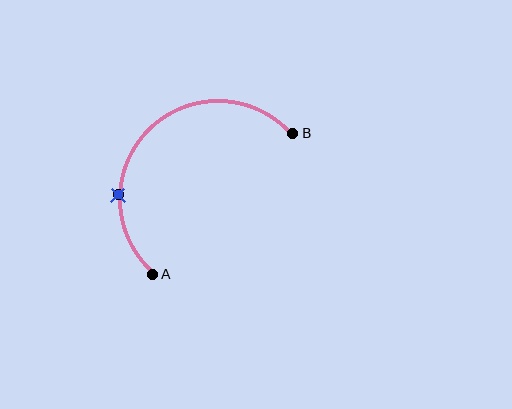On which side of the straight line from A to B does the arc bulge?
The arc bulges above and to the left of the straight line connecting A and B.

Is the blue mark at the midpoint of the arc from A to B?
No. The blue mark lies on the arc but is closer to endpoint A. The arc midpoint would be at the point on the curve equidistant along the arc from both A and B.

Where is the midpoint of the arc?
The arc midpoint is the point on the curve farthest from the straight line joining A and B. It sits above and to the left of that line.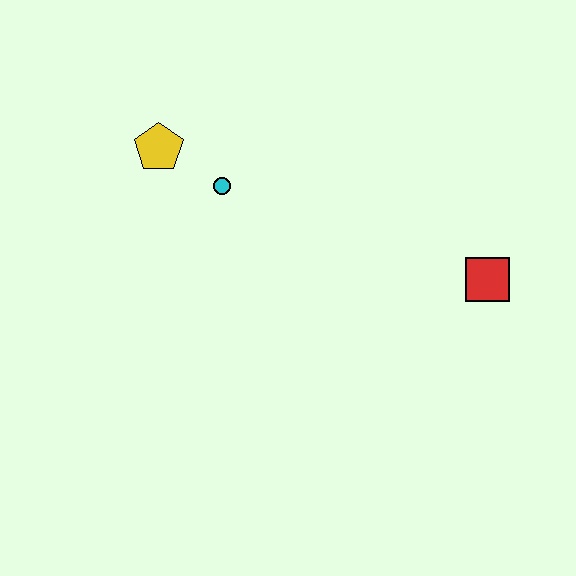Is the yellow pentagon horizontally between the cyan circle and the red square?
No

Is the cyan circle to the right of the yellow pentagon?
Yes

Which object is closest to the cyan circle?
The yellow pentagon is closest to the cyan circle.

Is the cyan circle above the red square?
Yes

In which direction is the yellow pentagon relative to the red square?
The yellow pentagon is to the left of the red square.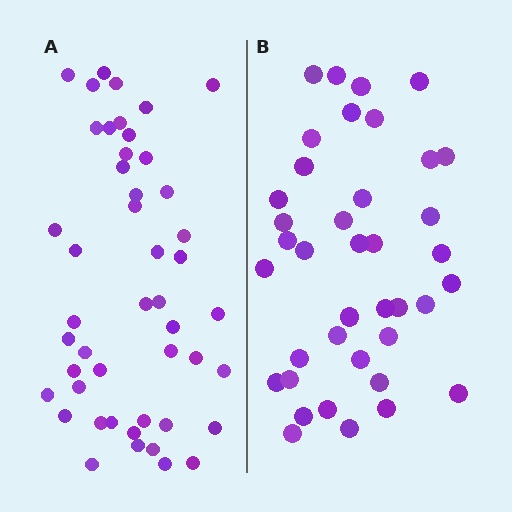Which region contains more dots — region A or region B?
Region A (the left region) has more dots.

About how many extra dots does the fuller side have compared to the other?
Region A has roughly 8 or so more dots than region B.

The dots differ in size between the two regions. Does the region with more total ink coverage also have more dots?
No. Region B has more total ink coverage because its dots are larger, but region A actually contains more individual dots. Total area can be misleading — the number of items is what matters here.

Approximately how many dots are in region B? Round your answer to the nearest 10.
About 40 dots. (The exact count is 39, which rounds to 40.)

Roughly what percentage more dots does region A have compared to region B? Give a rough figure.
About 20% more.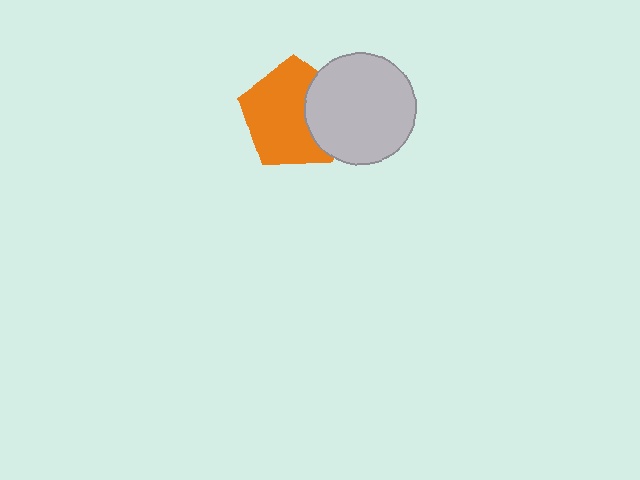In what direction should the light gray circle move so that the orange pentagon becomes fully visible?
The light gray circle should move right. That is the shortest direction to clear the overlap and leave the orange pentagon fully visible.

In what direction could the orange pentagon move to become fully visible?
The orange pentagon could move left. That would shift it out from behind the light gray circle entirely.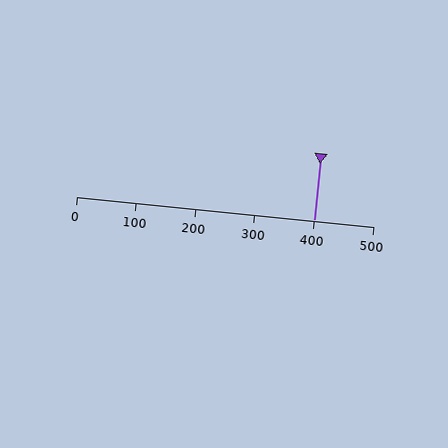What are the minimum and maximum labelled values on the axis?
The axis runs from 0 to 500.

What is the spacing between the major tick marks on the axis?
The major ticks are spaced 100 apart.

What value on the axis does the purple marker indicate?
The marker indicates approximately 400.